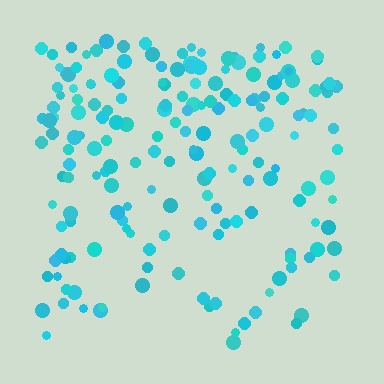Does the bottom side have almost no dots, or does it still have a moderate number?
Still a moderate number, just noticeably fewer than the top.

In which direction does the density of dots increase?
From bottom to top, with the top side densest.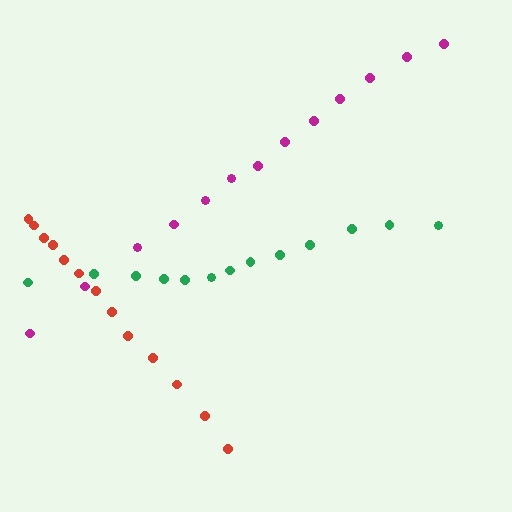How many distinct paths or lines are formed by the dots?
There are 3 distinct paths.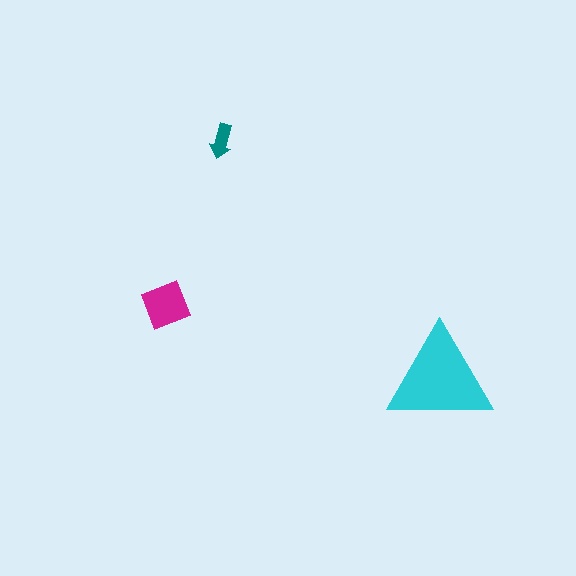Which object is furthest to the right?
The cyan triangle is rightmost.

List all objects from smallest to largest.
The teal arrow, the magenta square, the cyan triangle.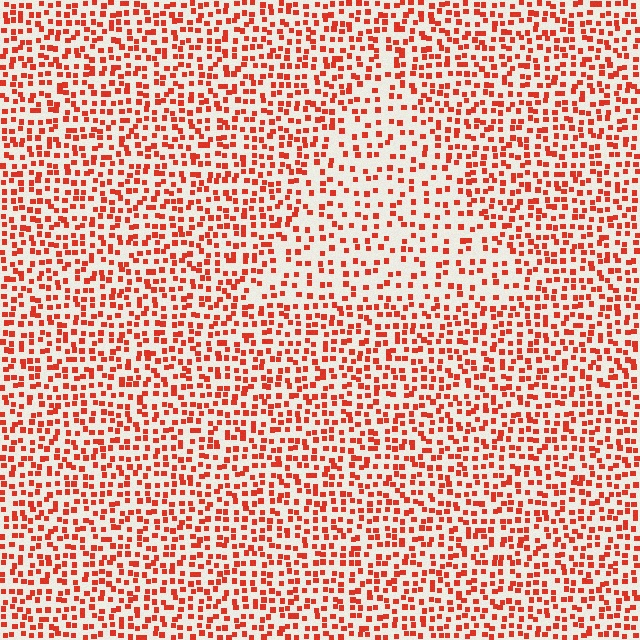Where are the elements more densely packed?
The elements are more densely packed outside the triangle boundary.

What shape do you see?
I see a triangle.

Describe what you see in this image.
The image contains small red elements arranged at two different densities. A triangle-shaped region is visible where the elements are less densely packed than the surrounding area.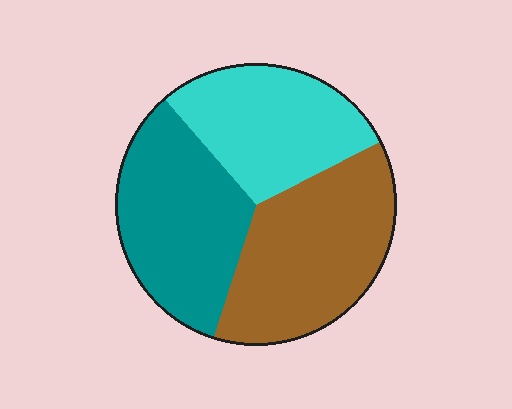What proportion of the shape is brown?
Brown covers around 35% of the shape.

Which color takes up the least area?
Cyan, at roughly 30%.